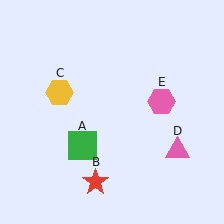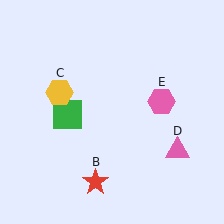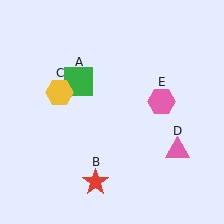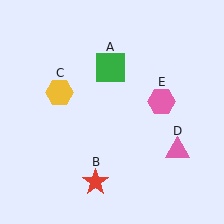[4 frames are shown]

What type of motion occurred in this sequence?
The green square (object A) rotated clockwise around the center of the scene.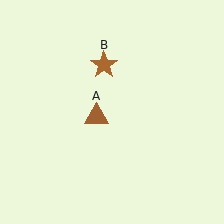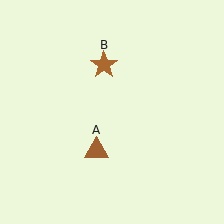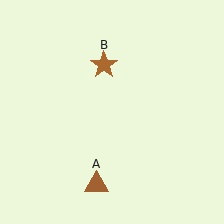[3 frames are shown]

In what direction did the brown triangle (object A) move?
The brown triangle (object A) moved down.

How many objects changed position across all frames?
1 object changed position: brown triangle (object A).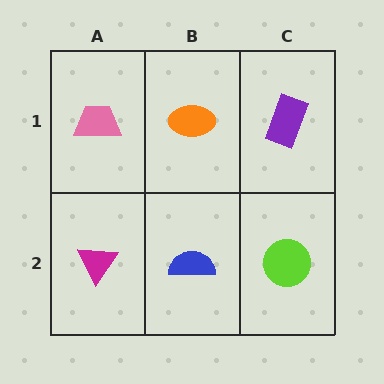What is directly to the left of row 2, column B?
A magenta triangle.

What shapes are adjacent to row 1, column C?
A lime circle (row 2, column C), an orange ellipse (row 1, column B).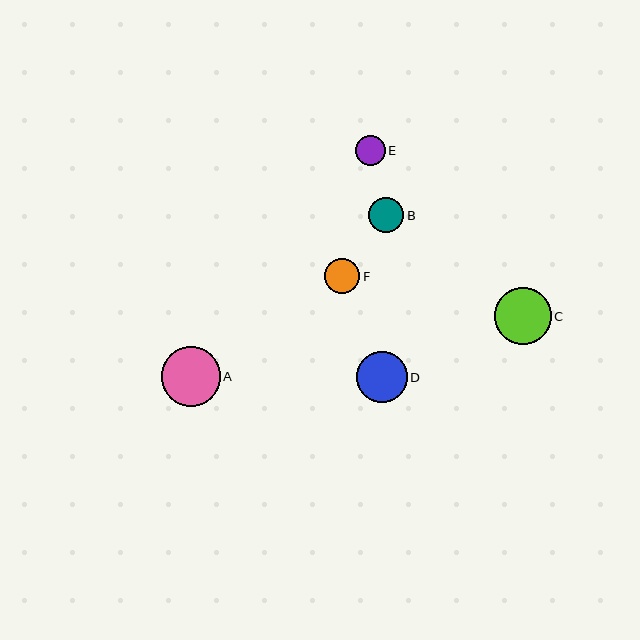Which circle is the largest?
Circle A is the largest with a size of approximately 59 pixels.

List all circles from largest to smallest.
From largest to smallest: A, C, D, F, B, E.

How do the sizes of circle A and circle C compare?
Circle A and circle C are approximately the same size.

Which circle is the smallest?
Circle E is the smallest with a size of approximately 30 pixels.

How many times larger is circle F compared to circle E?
Circle F is approximately 1.2 times the size of circle E.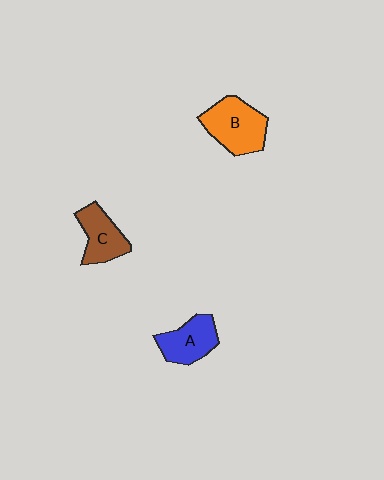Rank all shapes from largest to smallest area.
From largest to smallest: B (orange), A (blue), C (brown).